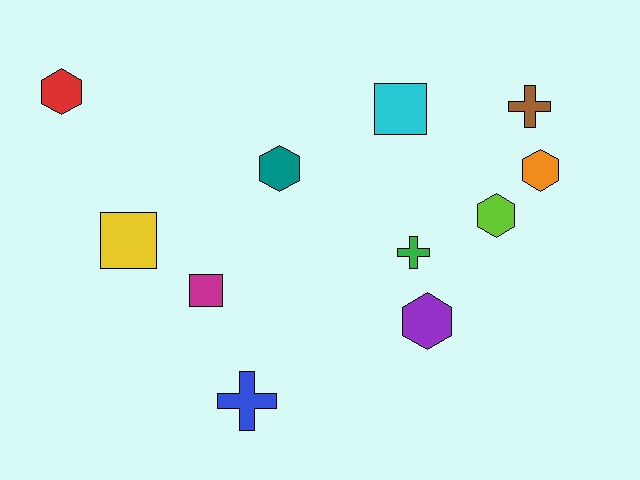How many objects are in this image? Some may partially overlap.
There are 11 objects.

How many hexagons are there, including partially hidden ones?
There are 5 hexagons.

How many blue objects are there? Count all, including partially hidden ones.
There is 1 blue object.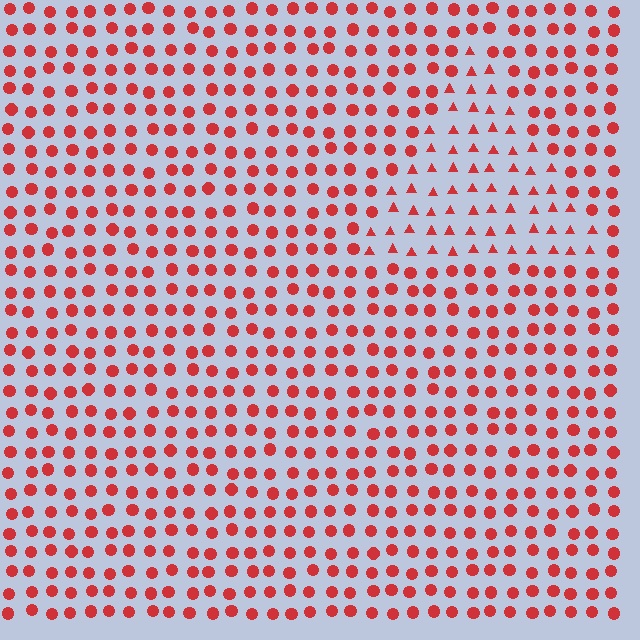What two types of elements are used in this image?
The image uses triangles inside the triangle region and circles outside it.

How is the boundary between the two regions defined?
The boundary is defined by a change in element shape: triangles inside vs. circles outside. All elements share the same color and spacing.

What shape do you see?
I see a triangle.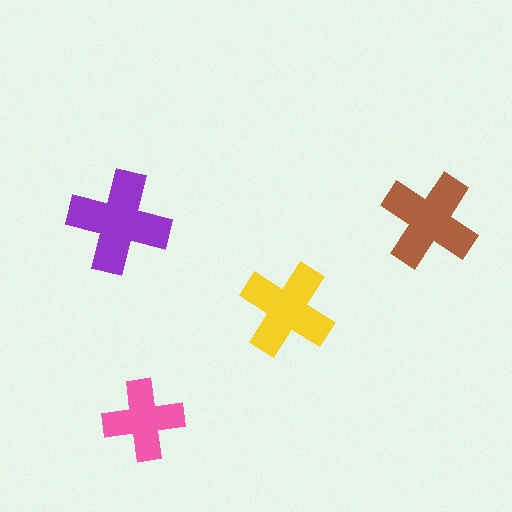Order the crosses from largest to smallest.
the purple one, the brown one, the yellow one, the pink one.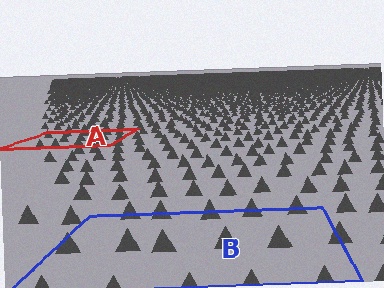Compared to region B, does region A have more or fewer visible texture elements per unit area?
Region A has more texture elements per unit area — they are packed more densely because it is farther away.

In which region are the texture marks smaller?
The texture marks are smaller in region A, because it is farther away.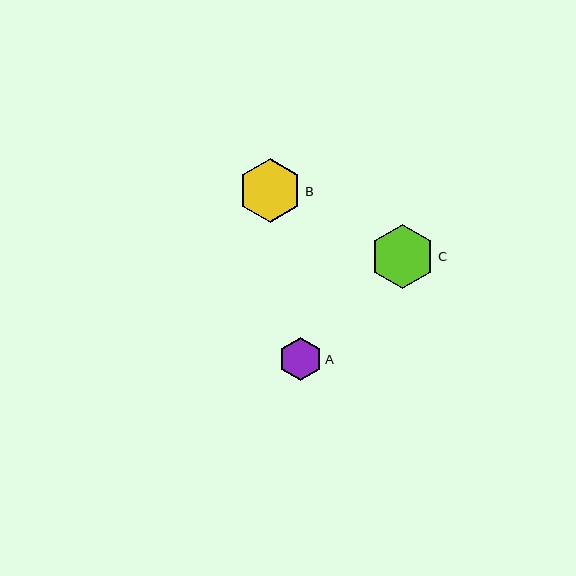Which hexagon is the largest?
Hexagon C is the largest with a size of approximately 64 pixels.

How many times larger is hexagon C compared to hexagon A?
Hexagon C is approximately 1.5 times the size of hexagon A.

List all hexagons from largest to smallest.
From largest to smallest: C, B, A.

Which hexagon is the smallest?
Hexagon A is the smallest with a size of approximately 44 pixels.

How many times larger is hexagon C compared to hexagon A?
Hexagon C is approximately 1.5 times the size of hexagon A.